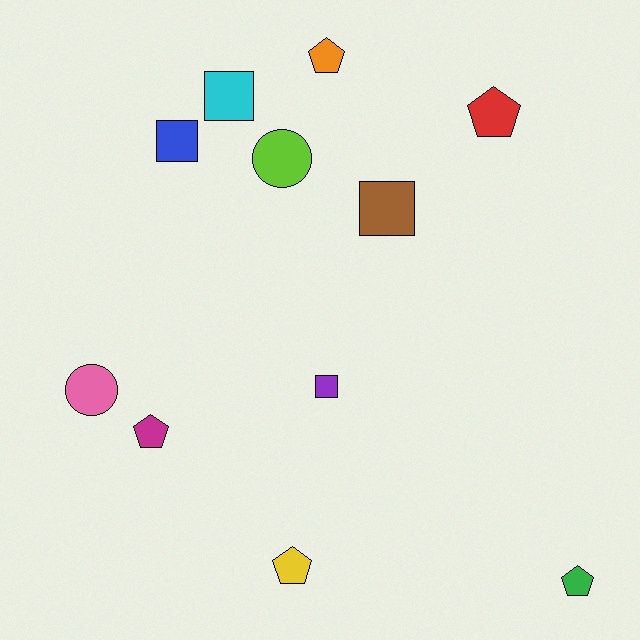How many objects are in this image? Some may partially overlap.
There are 11 objects.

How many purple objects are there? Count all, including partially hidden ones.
There is 1 purple object.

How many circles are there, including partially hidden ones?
There are 2 circles.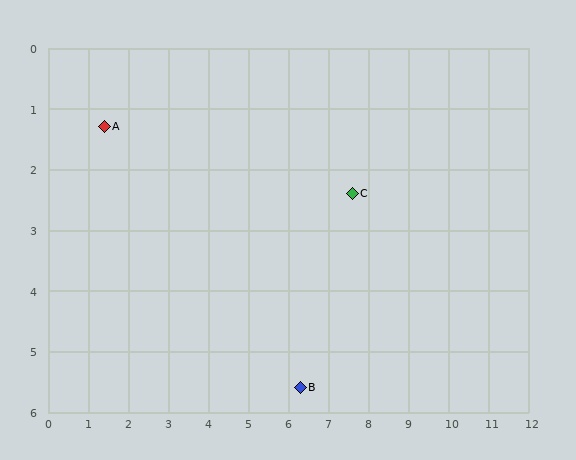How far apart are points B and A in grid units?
Points B and A are about 6.5 grid units apart.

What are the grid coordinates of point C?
Point C is at approximately (7.6, 2.4).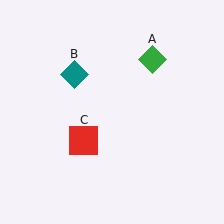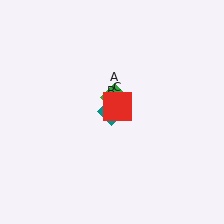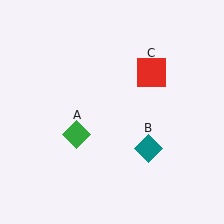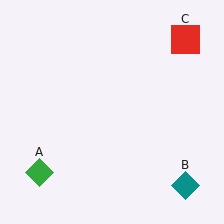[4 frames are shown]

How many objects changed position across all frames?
3 objects changed position: green diamond (object A), teal diamond (object B), red square (object C).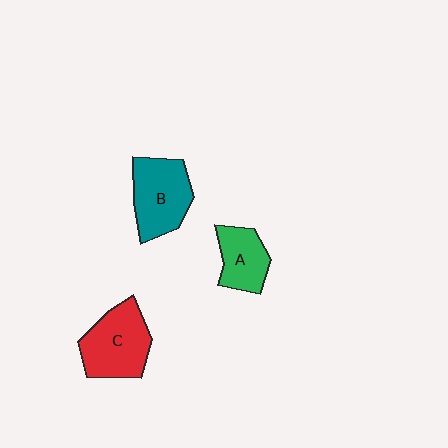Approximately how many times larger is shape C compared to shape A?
Approximately 1.5 times.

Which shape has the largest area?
Shape C (red).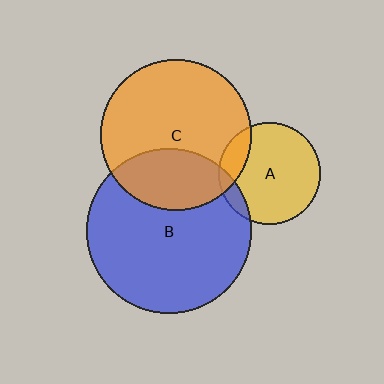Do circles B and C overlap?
Yes.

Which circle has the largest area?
Circle B (blue).